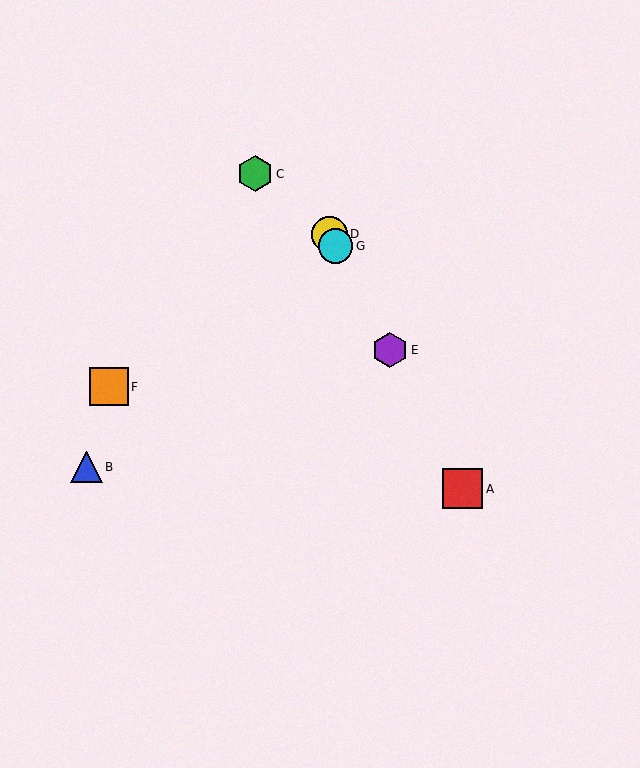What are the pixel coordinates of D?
Object D is at (329, 234).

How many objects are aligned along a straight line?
4 objects (A, D, E, G) are aligned along a straight line.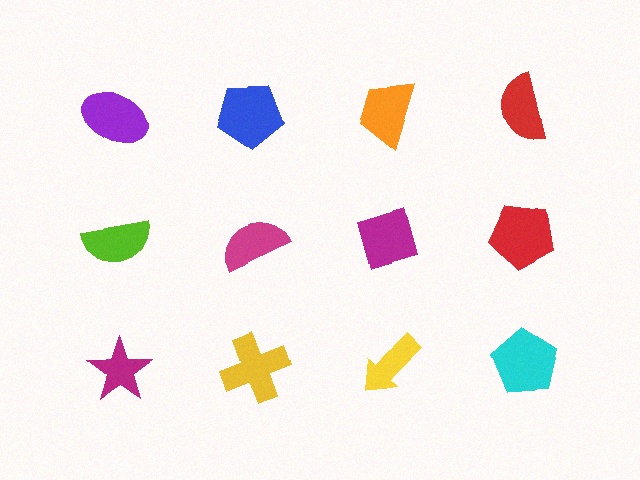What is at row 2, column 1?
A lime semicircle.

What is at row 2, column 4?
A red pentagon.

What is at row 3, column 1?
A magenta star.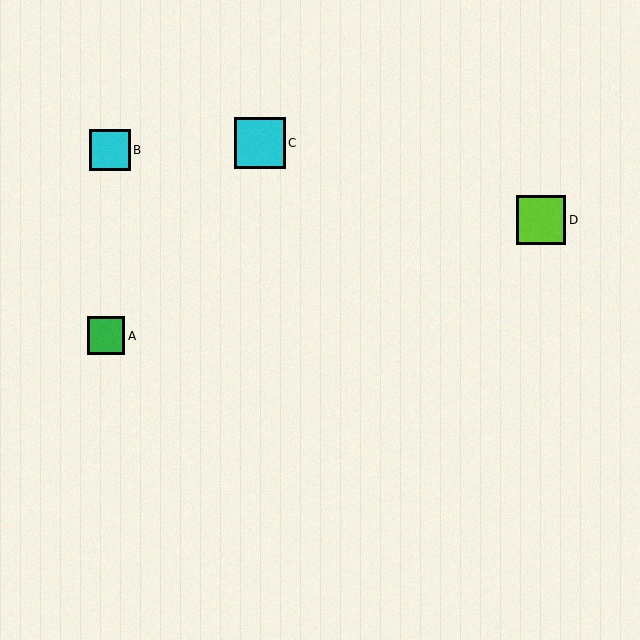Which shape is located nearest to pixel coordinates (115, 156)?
The cyan square (labeled B) at (110, 150) is nearest to that location.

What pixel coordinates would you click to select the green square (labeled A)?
Click at (106, 336) to select the green square A.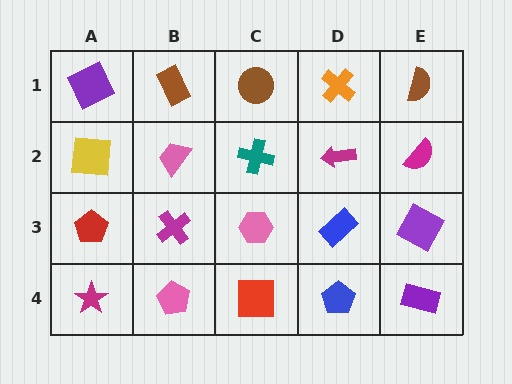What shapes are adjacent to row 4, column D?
A blue rectangle (row 3, column D), a red square (row 4, column C), a purple rectangle (row 4, column E).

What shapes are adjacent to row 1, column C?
A teal cross (row 2, column C), a brown rectangle (row 1, column B), an orange cross (row 1, column D).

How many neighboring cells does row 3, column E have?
3.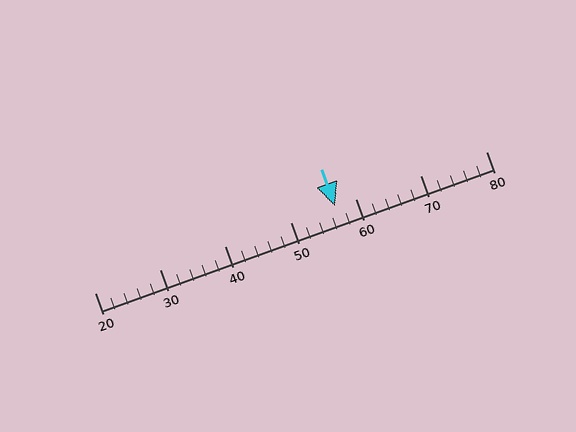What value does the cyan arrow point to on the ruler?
The cyan arrow points to approximately 57.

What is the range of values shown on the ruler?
The ruler shows values from 20 to 80.